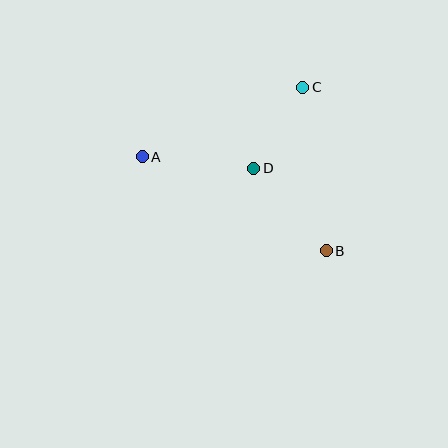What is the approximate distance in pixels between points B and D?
The distance between B and D is approximately 110 pixels.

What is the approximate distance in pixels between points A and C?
The distance between A and C is approximately 175 pixels.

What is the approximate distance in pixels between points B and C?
The distance between B and C is approximately 165 pixels.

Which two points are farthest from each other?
Points A and B are farthest from each other.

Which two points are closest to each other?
Points C and D are closest to each other.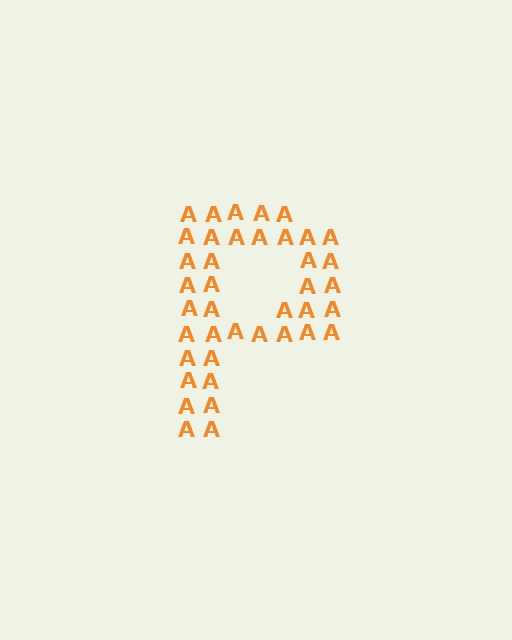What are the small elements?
The small elements are letter A's.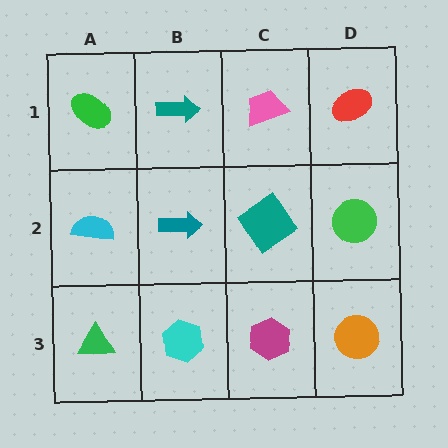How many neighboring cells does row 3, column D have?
2.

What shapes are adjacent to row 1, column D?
A green circle (row 2, column D), a pink trapezoid (row 1, column C).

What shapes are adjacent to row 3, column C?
A teal diamond (row 2, column C), a cyan hexagon (row 3, column B), an orange circle (row 3, column D).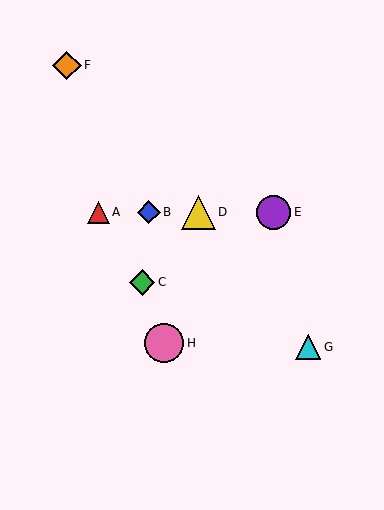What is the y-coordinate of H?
Object H is at y≈343.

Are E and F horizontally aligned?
No, E is at y≈212 and F is at y≈65.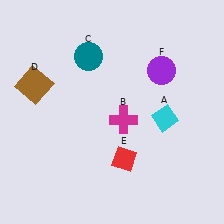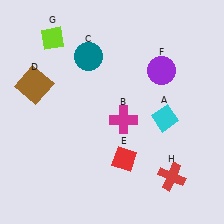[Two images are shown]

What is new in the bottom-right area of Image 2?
A red cross (H) was added in the bottom-right area of Image 2.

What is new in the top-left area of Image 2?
A lime diamond (G) was added in the top-left area of Image 2.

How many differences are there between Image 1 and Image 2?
There are 2 differences between the two images.